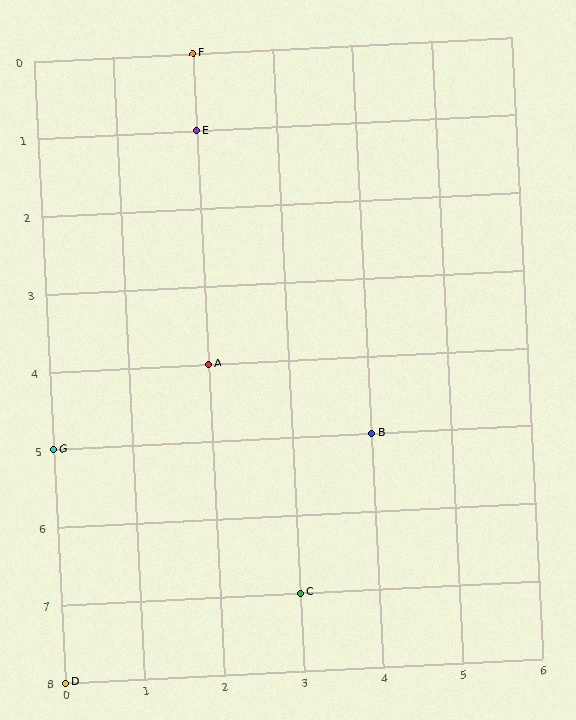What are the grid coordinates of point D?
Point D is at grid coordinates (0, 8).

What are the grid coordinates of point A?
Point A is at grid coordinates (2, 4).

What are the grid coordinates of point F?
Point F is at grid coordinates (2, 0).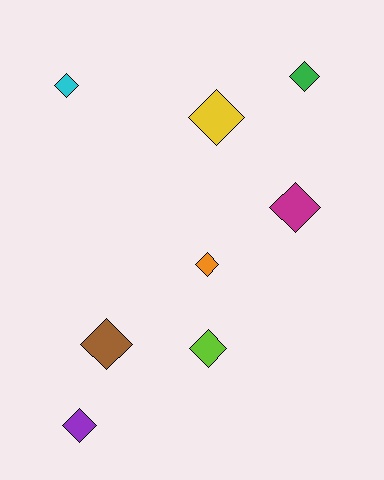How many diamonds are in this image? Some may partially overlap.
There are 8 diamonds.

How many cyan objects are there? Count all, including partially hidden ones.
There is 1 cyan object.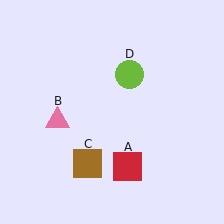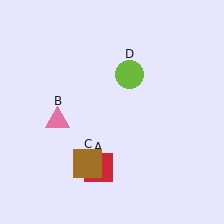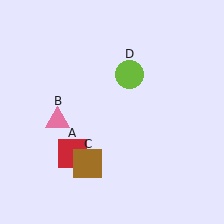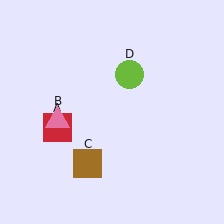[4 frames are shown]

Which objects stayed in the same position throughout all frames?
Pink triangle (object B) and brown square (object C) and lime circle (object D) remained stationary.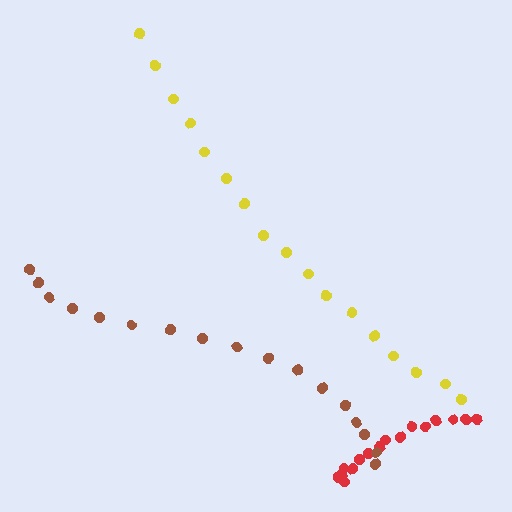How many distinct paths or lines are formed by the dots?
There are 3 distinct paths.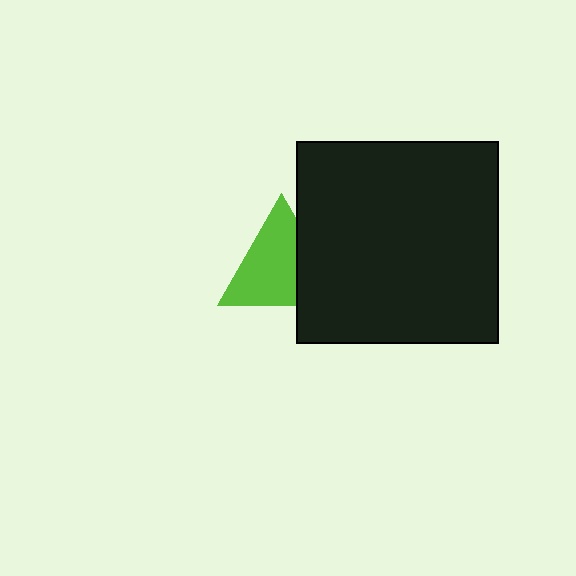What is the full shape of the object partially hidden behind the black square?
The partially hidden object is a lime triangle.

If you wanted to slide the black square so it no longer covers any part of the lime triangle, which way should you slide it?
Slide it right — that is the most direct way to separate the two shapes.